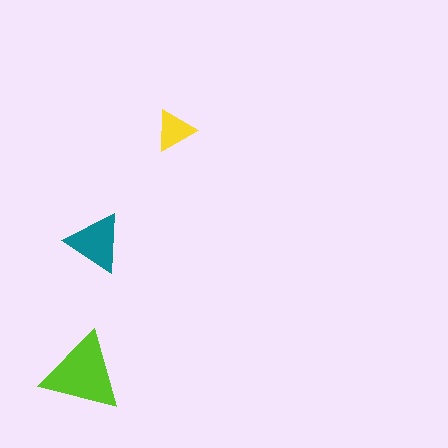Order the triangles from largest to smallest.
the lime one, the teal one, the yellow one.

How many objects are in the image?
There are 3 objects in the image.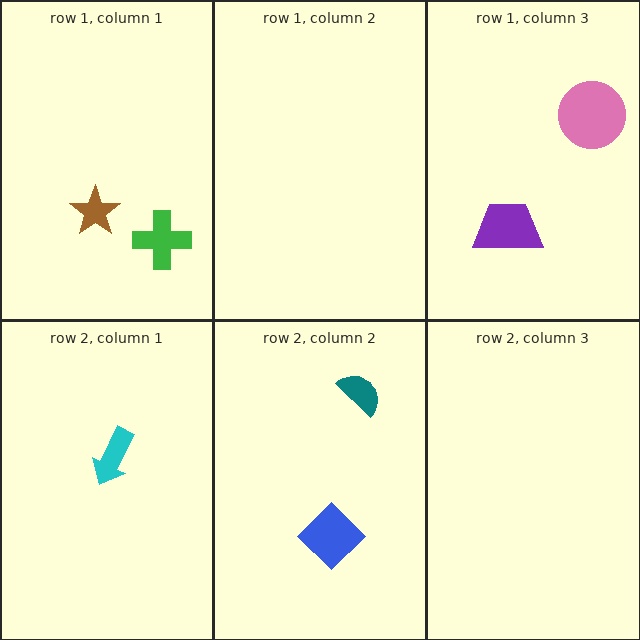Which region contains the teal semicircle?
The row 2, column 2 region.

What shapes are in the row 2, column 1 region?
The cyan arrow.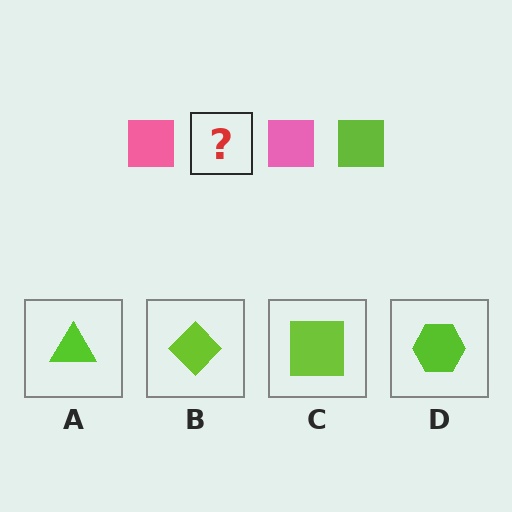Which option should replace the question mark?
Option C.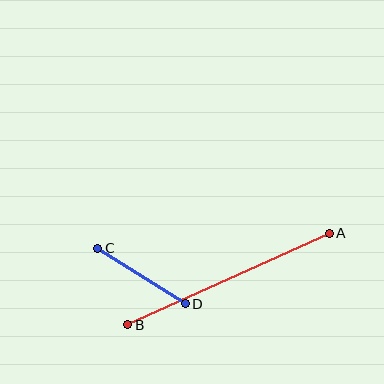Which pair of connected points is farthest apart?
Points A and B are farthest apart.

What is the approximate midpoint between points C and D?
The midpoint is at approximately (142, 276) pixels.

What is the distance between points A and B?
The distance is approximately 221 pixels.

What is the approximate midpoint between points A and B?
The midpoint is at approximately (228, 279) pixels.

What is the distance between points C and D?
The distance is approximately 103 pixels.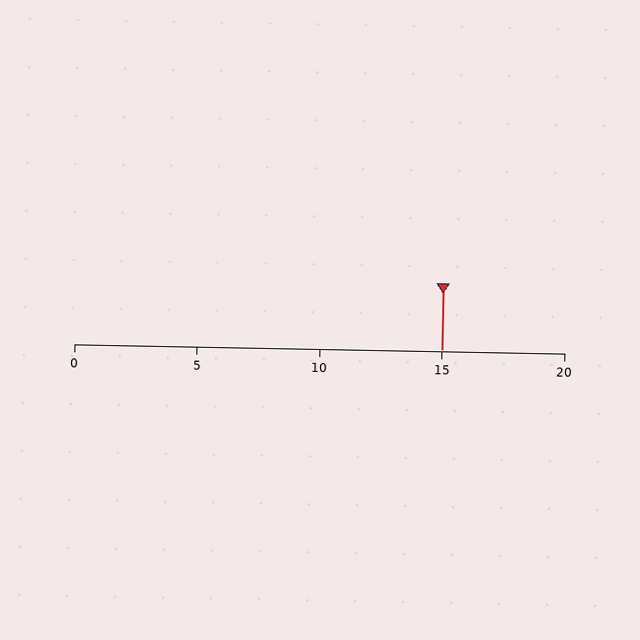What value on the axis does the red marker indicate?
The marker indicates approximately 15.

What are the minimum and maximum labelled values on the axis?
The axis runs from 0 to 20.